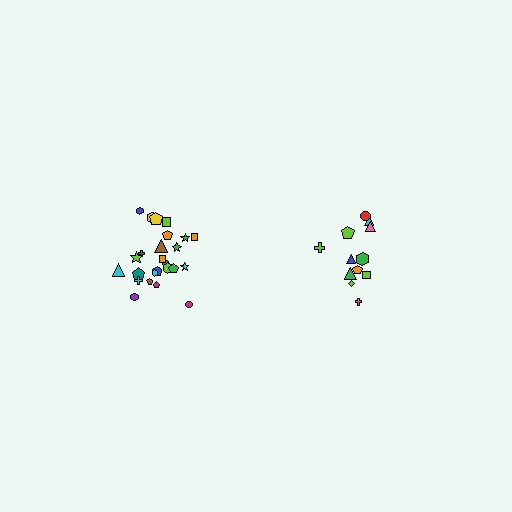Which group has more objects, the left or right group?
The left group.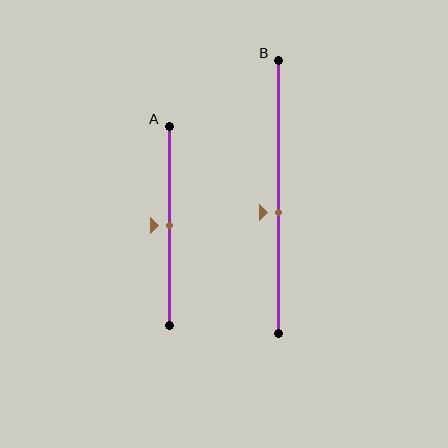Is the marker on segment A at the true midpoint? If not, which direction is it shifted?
Yes, the marker on segment A is at the true midpoint.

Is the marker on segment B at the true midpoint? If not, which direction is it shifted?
No, the marker on segment B is shifted downward by about 6% of the segment length.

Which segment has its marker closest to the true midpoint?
Segment A has its marker closest to the true midpoint.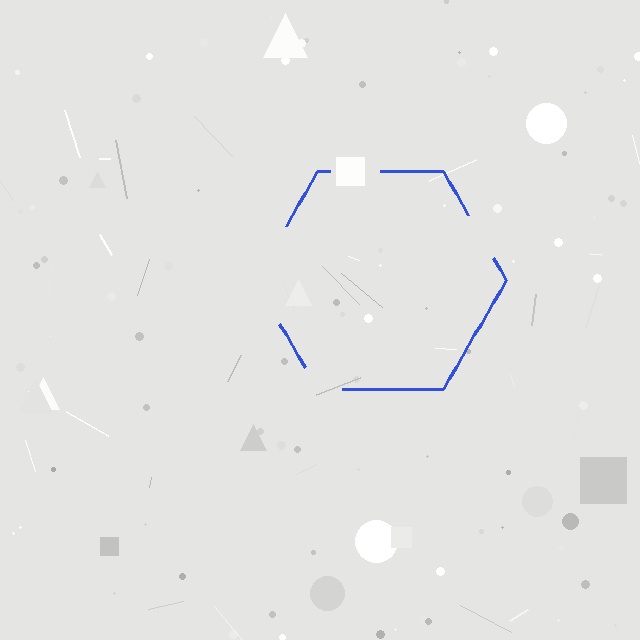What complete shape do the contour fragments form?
The contour fragments form a hexagon.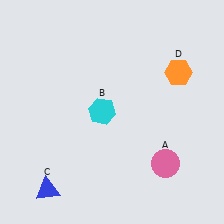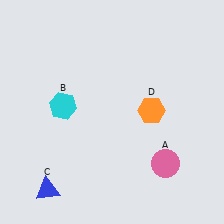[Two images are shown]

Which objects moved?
The objects that moved are: the cyan hexagon (B), the orange hexagon (D).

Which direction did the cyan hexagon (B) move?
The cyan hexagon (B) moved left.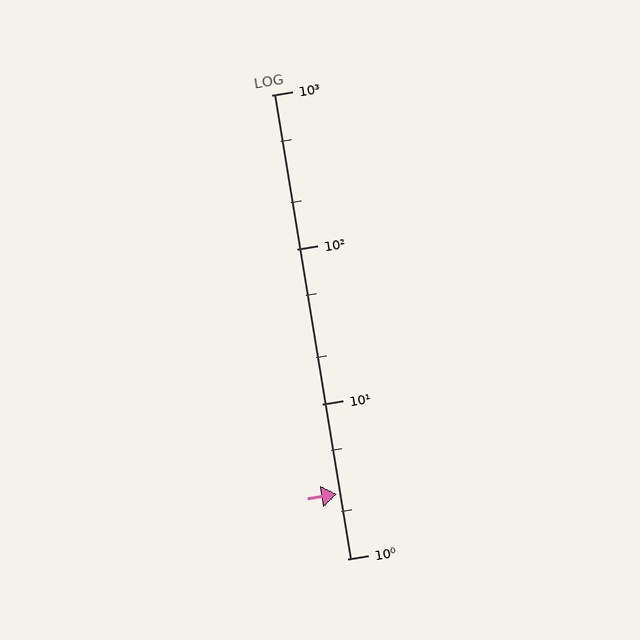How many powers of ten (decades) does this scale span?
The scale spans 3 decades, from 1 to 1000.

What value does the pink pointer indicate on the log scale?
The pointer indicates approximately 2.6.